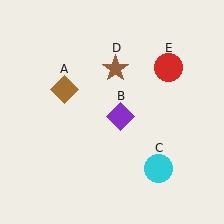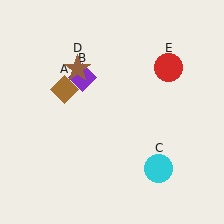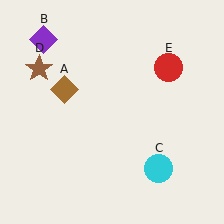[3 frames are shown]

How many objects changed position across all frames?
2 objects changed position: purple diamond (object B), brown star (object D).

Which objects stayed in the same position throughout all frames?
Brown diamond (object A) and cyan circle (object C) and red circle (object E) remained stationary.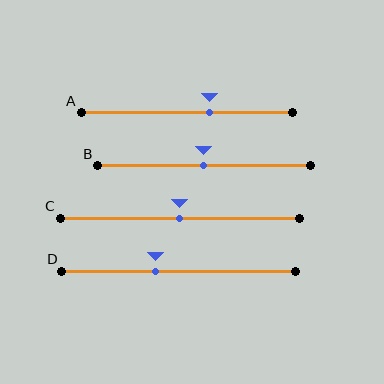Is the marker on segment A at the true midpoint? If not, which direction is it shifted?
No, the marker on segment A is shifted to the right by about 11% of the segment length.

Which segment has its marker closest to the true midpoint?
Segment B has its marker closest to the true midpoint.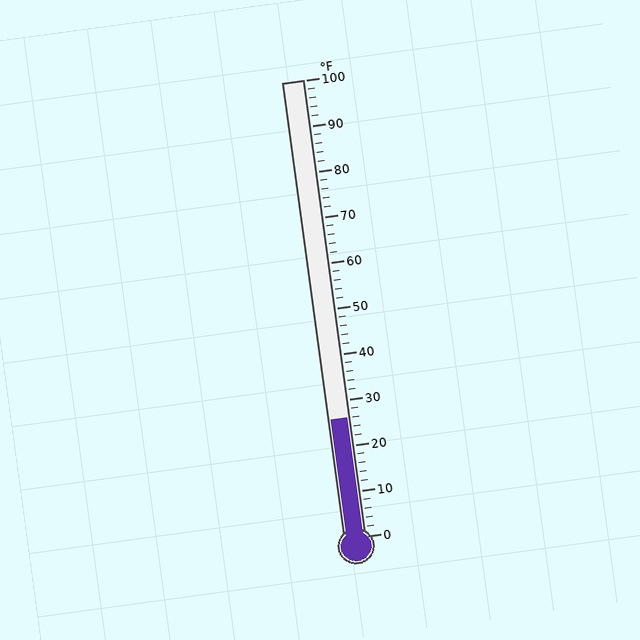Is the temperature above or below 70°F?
The temperature is below 70°F.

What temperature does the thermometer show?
The thermometer shows approximately 26°F.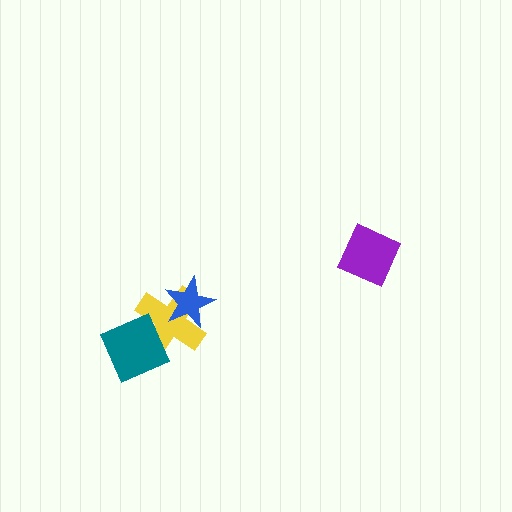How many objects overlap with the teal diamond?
1 object overlaps with the teal diamond.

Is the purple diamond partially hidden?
No, no other shape covers it.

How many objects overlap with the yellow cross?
2 objects overlap with the yellow cross.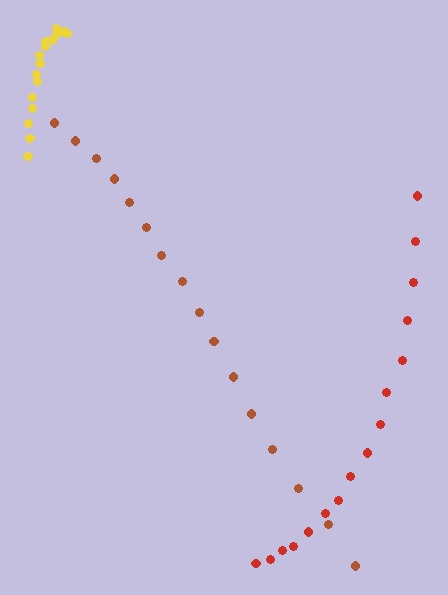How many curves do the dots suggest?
There are 3 distinct paths.